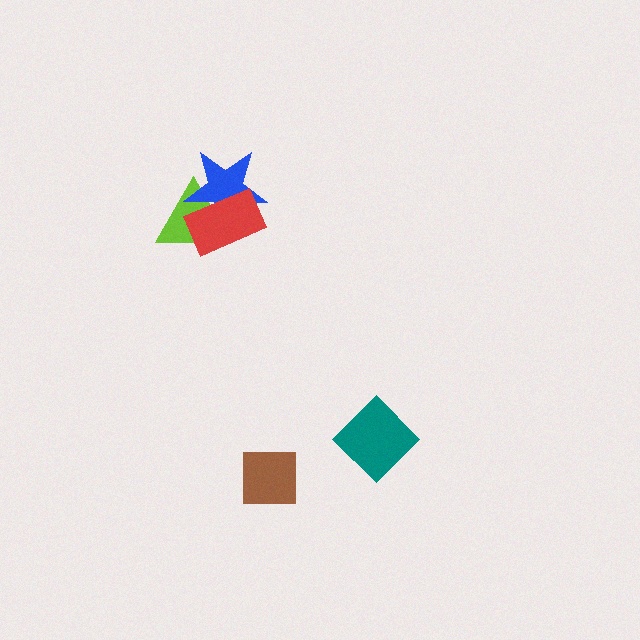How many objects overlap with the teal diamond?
0 objects overlap with the teal diamond.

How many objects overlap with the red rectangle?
2 objects overlap with the red rectangle.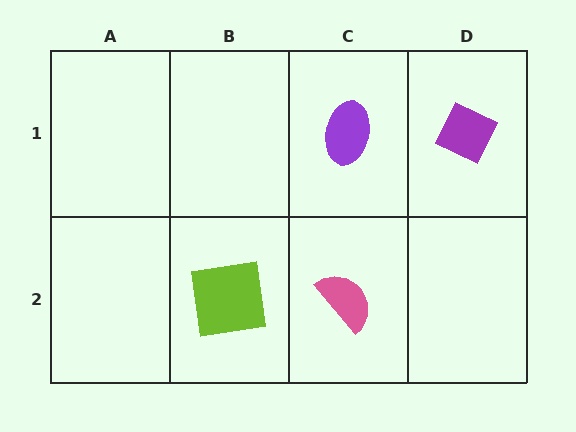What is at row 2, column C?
A pink semicircle.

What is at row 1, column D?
A purple diamond.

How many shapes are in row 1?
2 shapes.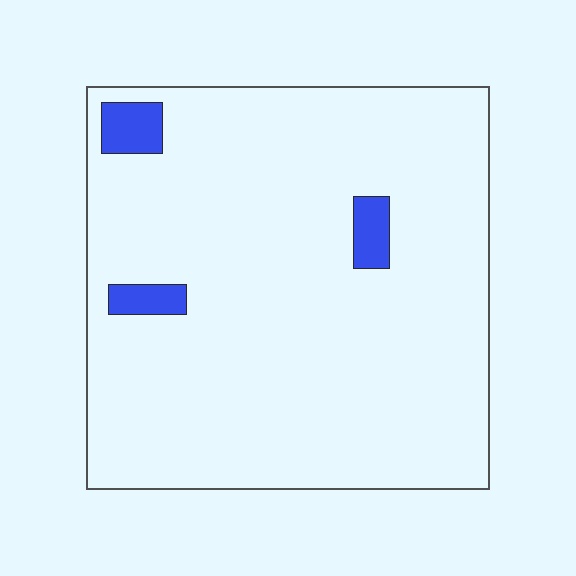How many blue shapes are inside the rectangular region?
3.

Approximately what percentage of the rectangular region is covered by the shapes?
Approximately 5%.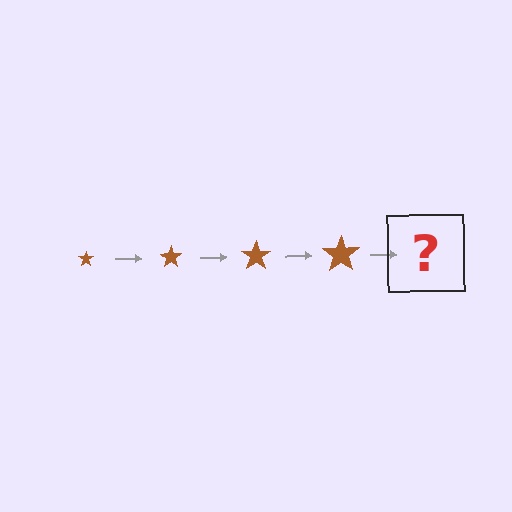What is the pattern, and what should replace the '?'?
The pattern is that the star gets progressively larger each step. The '?' should be a brown star, larger than the previous one.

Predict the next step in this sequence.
The next step is a brown star, larger than the previous one.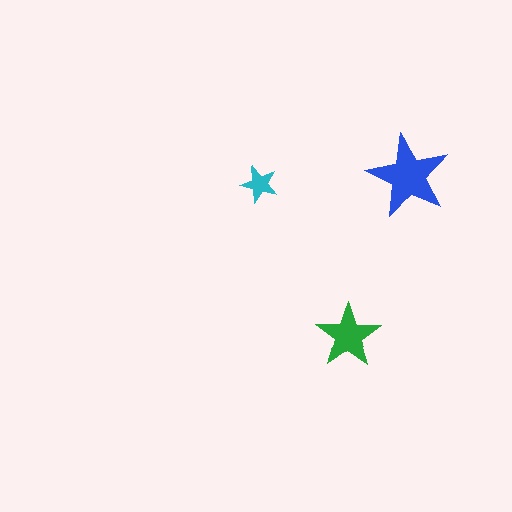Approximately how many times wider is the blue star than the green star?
About 1.5 times wider.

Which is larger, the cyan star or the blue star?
The blue one.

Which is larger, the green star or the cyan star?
The green one.